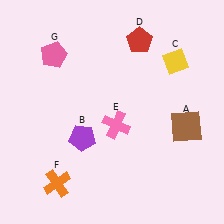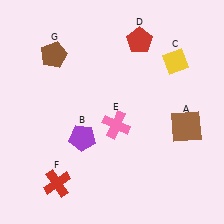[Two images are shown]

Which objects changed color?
F changed from orange to red. G changed from pink to brown.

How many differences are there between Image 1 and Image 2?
There are 2 differences between the two images.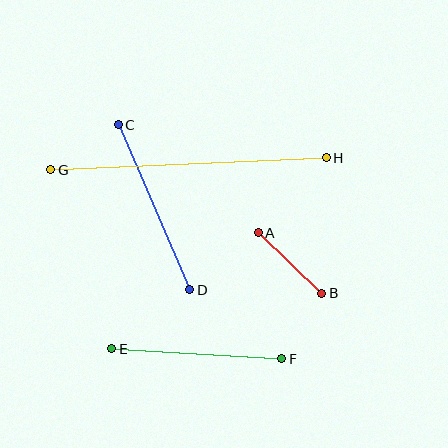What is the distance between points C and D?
The distance is approximately 180 pixels.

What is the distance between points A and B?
The distance is approximately 88 pixels.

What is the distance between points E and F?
The distance is approximately 170 pixels.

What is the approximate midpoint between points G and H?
The midpoint is at approximately (188, 164) pixels.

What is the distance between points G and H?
The distance is approximately 276 pixels.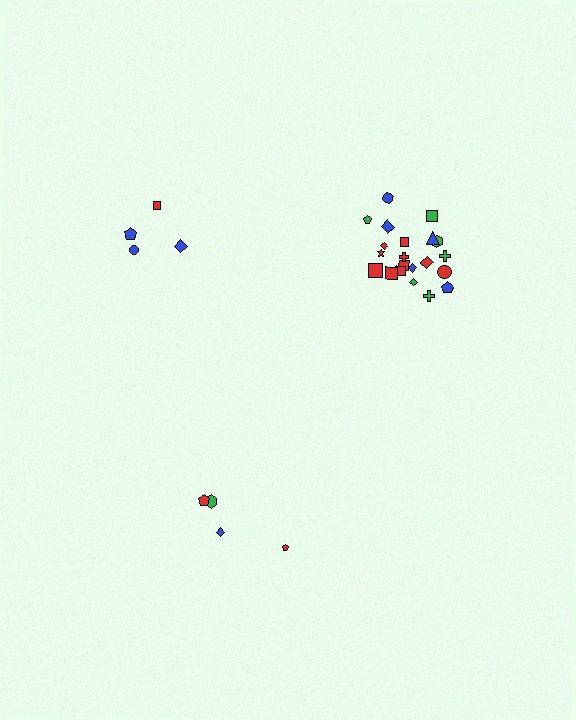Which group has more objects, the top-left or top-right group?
The top-right group.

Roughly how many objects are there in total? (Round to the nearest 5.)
Roughly 30 objects in total.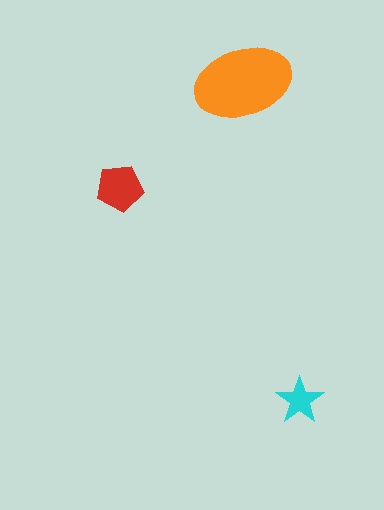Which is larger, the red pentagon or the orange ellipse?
The orange ellipse.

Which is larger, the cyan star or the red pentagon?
The red pentagon.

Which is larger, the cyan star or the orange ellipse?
The orange ellipse.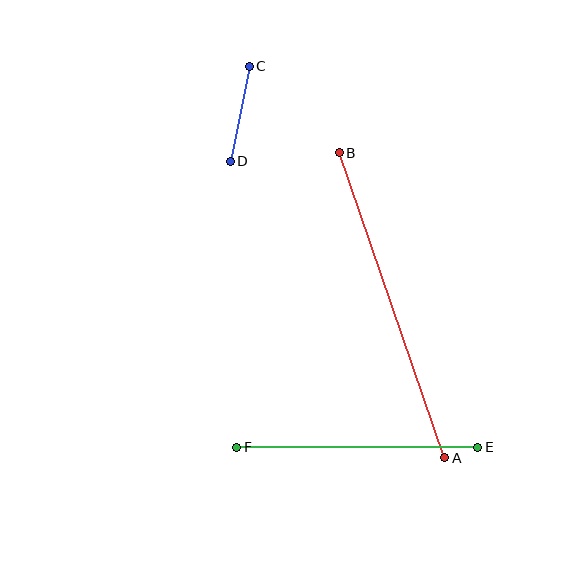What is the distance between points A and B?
The distance is approximately 323 pixels.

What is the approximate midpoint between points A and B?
The midpoint is at approximately (392, 305) pixels.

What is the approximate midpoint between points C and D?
The midpoint is at approximately (240, 114) pixels.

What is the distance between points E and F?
The distance is approximately 241 pixels.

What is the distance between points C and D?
The distance is approximately 97 pixels.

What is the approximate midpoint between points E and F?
The midpoint is at approximately (357, 447) pixels.